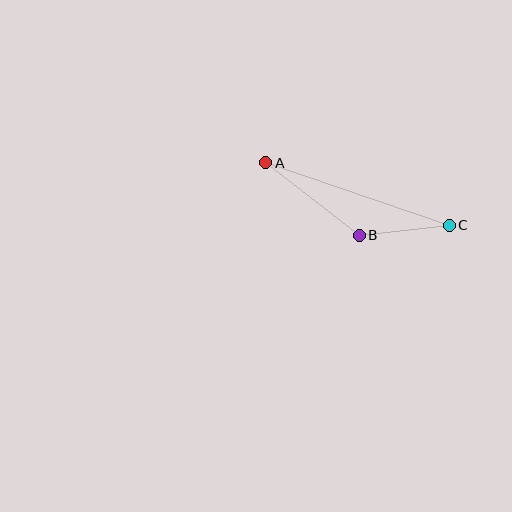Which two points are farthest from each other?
Points A and C are farthest from each other.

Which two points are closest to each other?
Points B and C are closest to each other.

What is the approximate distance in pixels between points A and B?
The distance between A and B is approximately 118 pixels.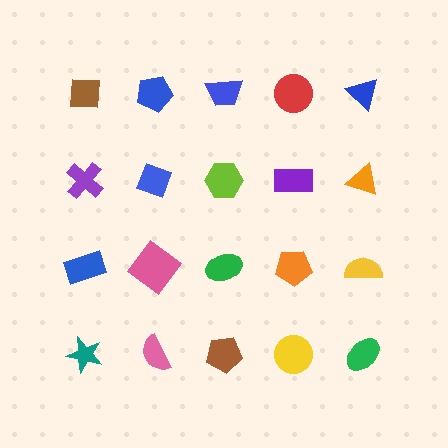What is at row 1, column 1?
A brown square.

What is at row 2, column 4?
A purple rectangle.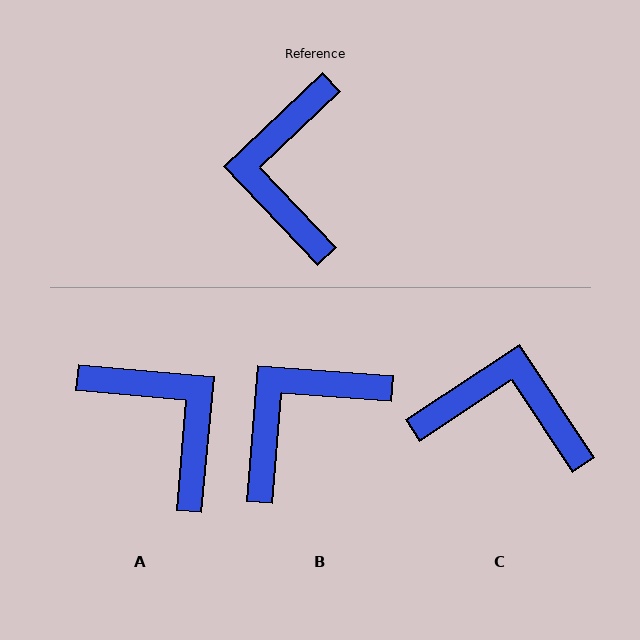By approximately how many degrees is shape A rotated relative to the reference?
Approximately 139 degrees clockwise.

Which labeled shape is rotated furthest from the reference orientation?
A, about 139 degrees away.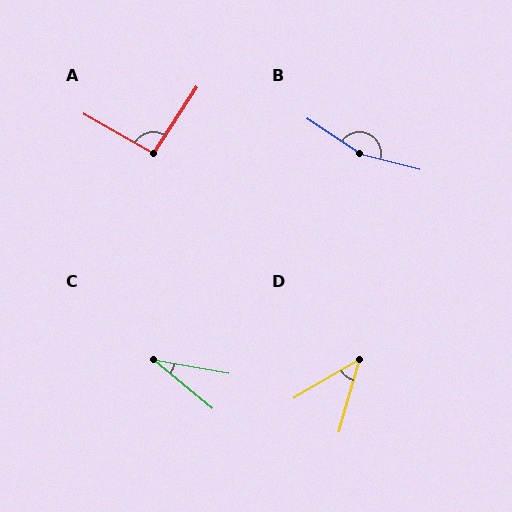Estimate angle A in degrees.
Approximately 93 degrees.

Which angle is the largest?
B, at approximately 160 degrees.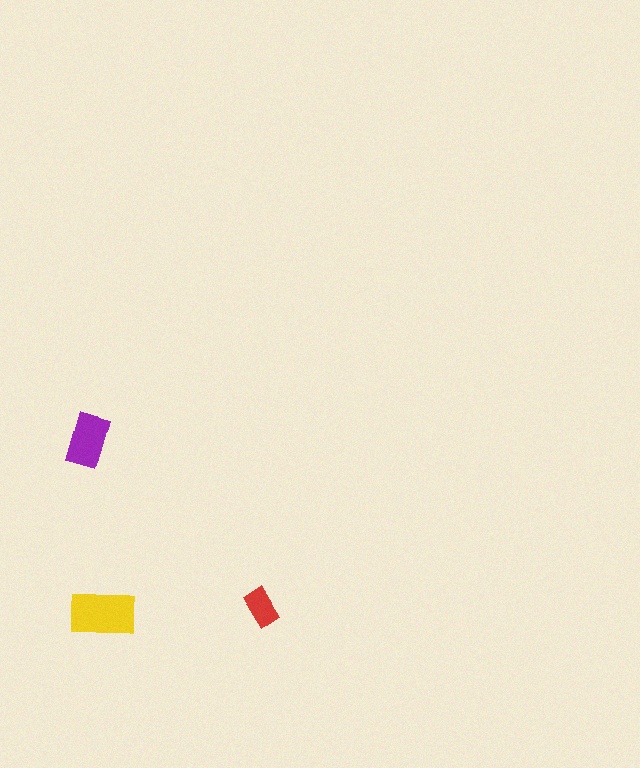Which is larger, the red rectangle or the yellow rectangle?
The yellow one.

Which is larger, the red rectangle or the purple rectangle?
The purple one.